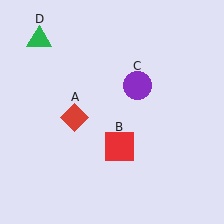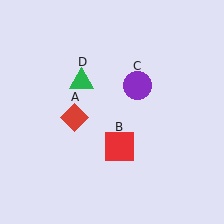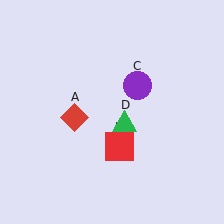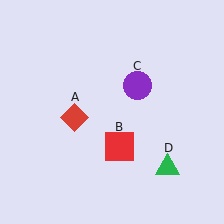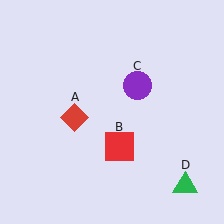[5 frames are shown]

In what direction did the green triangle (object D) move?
The green triangle (object D) moved down and to the right.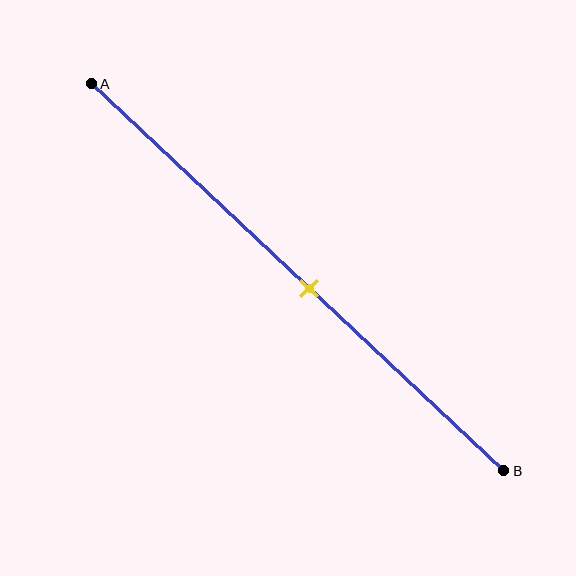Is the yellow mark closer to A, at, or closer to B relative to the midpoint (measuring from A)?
The yellow mark is approximately at the midpoint of segment AB.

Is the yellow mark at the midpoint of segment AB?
Yes, the mark is approximately at the midpoint.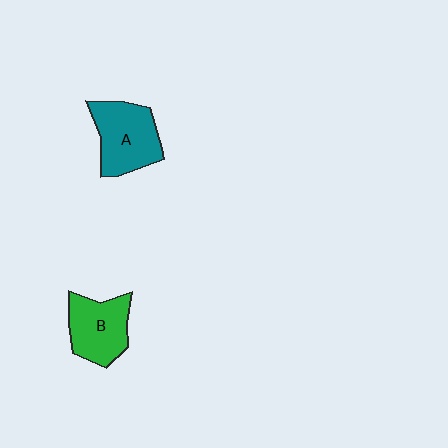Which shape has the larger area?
Shape A (teal).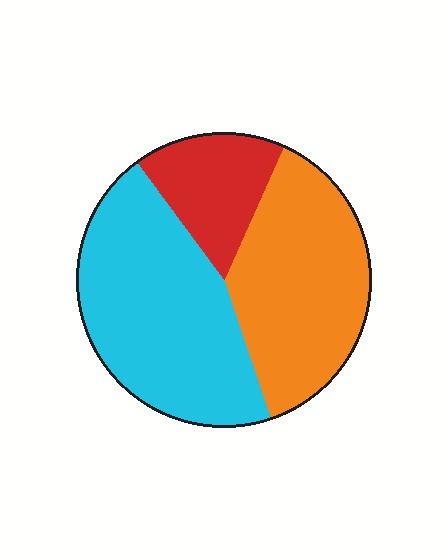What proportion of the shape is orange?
Orange covers 38% of the shape.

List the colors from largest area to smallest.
From largest to smallest: cyan, orange, red.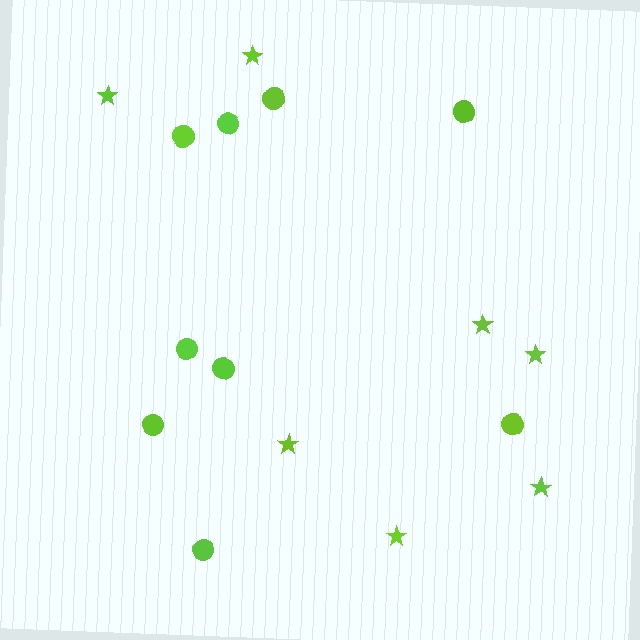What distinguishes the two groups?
There are 2 groups: one group of circles (9) and one group of stars (7).